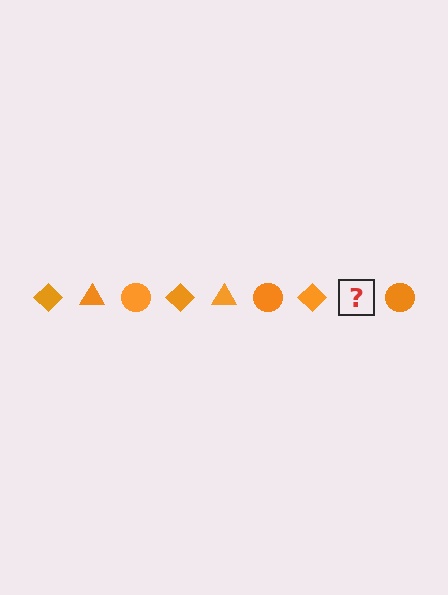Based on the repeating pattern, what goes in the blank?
The blank should be an orange triangle.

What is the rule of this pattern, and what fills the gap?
The rule is that the pattern cycles through diamond, triangle, circle shapes in orange. The gap should be filled with an orange triangle.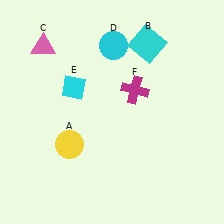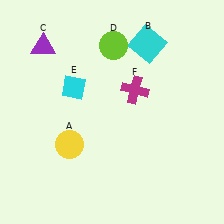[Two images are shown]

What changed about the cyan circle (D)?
In Image 1, D is cyan. In Image 2, it changed to lime.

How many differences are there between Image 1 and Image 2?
There are 2 differences between the two images.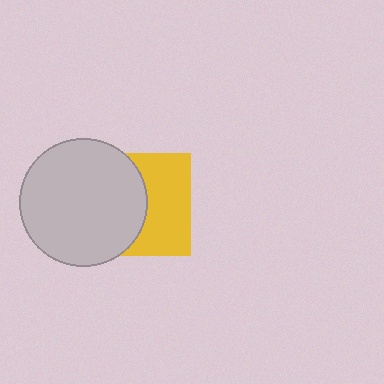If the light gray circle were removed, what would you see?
You would see the complete yellow square.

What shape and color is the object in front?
The object in front is a light gray circle.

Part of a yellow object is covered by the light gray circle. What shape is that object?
It is a square.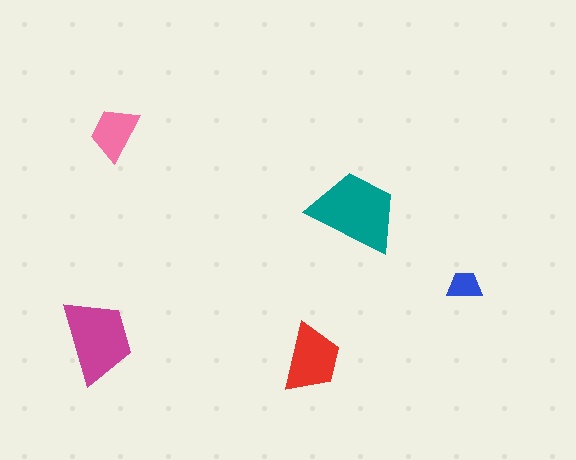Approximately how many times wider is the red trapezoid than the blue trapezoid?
About 2 times wider.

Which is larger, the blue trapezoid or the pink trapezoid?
The pink one.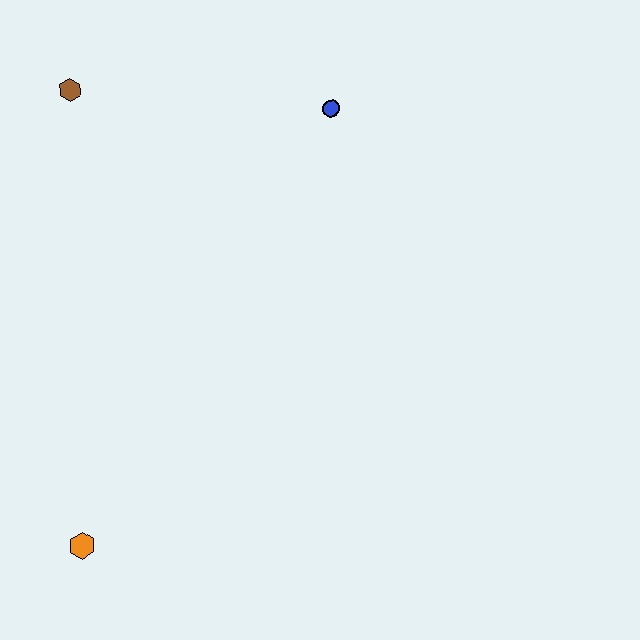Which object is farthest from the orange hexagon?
The blue circle is farthest from the orange hexagon.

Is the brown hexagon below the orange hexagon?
No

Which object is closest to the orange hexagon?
The brown hexagon is closest to the orange hexagon.